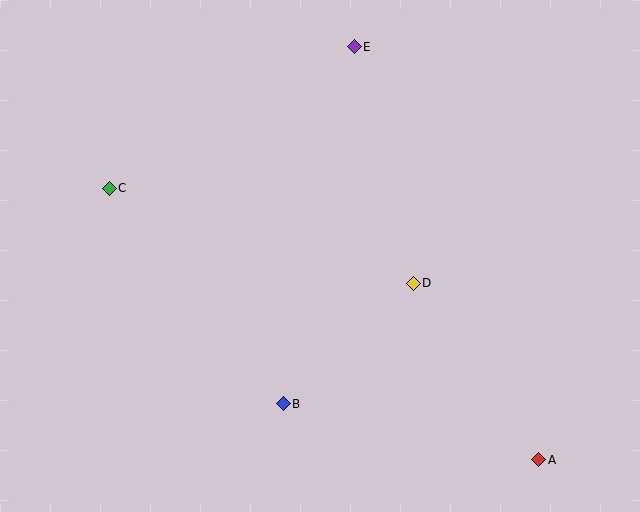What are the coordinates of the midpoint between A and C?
The midpoint between A and C is at (324, 324).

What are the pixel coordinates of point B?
Point B is at (283, 404).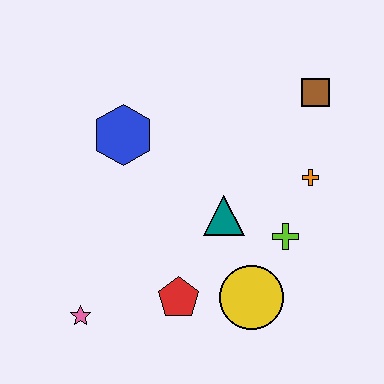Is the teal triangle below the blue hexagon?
Yes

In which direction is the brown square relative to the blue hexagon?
The brown square is to the right of the blue hexagon.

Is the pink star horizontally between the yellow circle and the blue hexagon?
No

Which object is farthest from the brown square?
The pink star is farthest from the brown square.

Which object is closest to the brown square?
The orange cross is closest to the brown square.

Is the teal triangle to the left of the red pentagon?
No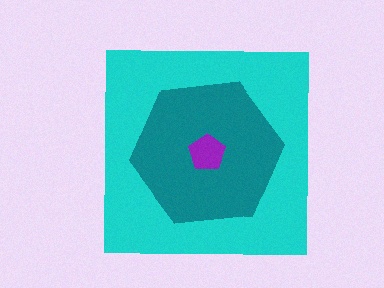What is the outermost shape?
The cyan square.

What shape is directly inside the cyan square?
The teal hexagon.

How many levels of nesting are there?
3.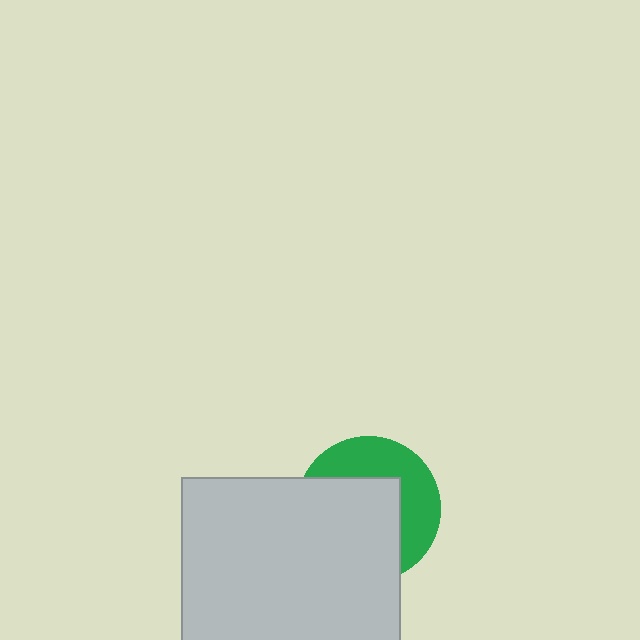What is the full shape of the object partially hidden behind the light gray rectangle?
The partially hidden object is a green circle.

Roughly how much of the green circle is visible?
A small part of it is visible (roughly 41%).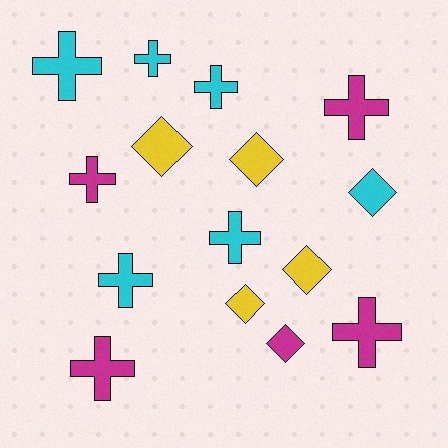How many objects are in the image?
There are 15 objects.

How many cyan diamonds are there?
There is 1 cyan diamond.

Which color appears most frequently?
Cyan, with 6 objects.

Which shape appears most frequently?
Cross, with 9 objects.